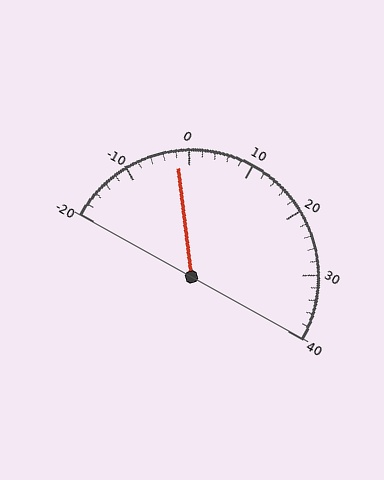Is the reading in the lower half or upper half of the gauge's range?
The reading is in the lower half of the range (-20 to 40).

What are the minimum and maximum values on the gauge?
The gauge ranges from -20 to 40.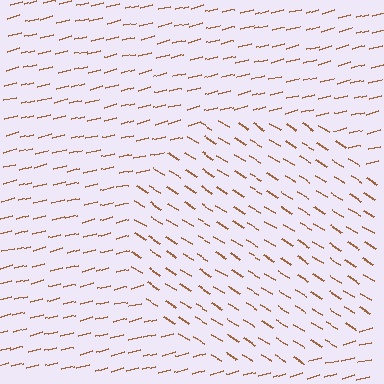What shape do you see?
I see a circle.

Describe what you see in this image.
The image is filled with small brown line segments. A circle region in the image has lines oriented differently from the surrounding lines, creating a visible texture boundary.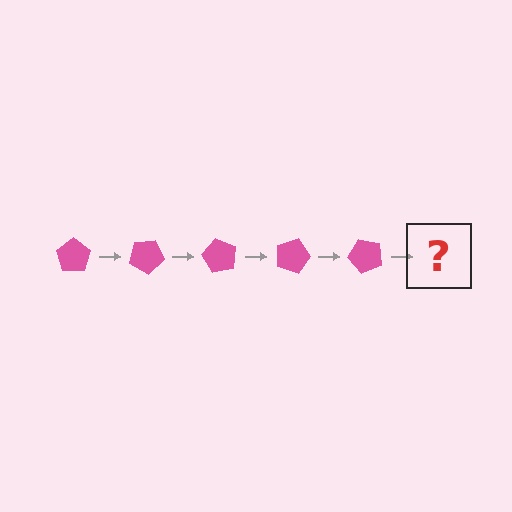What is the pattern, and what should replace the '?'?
The pattern is that the pentagon rotates 30 degrees each step. The '?' should be a pink pentagon rotated 150 degrees.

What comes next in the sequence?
The next element should be a pink pentagon rotated 150 degrees.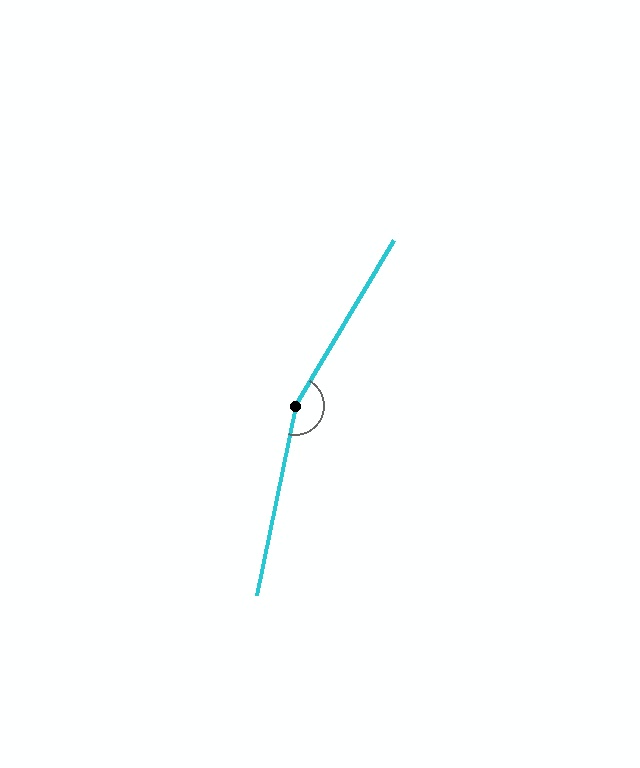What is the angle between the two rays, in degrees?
Approximately 161 degrees.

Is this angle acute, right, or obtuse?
It is obtuse.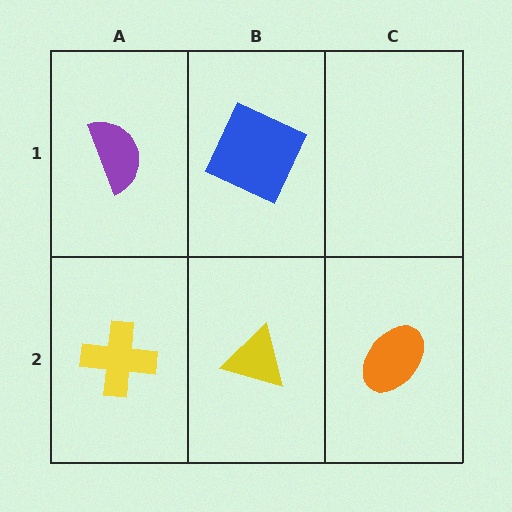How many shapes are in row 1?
2 shapes.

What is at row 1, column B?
A blue square.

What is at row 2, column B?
A yellow triangle.